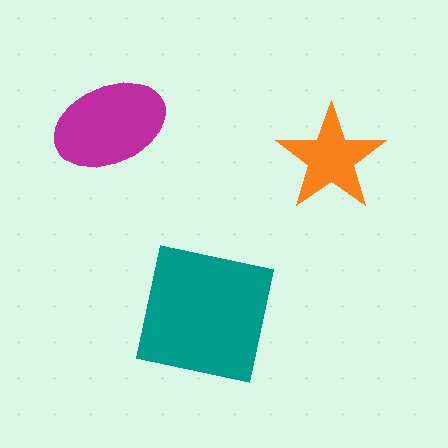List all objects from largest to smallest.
The teal square, the magenta ellipse, the orange star.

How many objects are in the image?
There are 3 objects in the image.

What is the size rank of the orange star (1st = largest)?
3rd.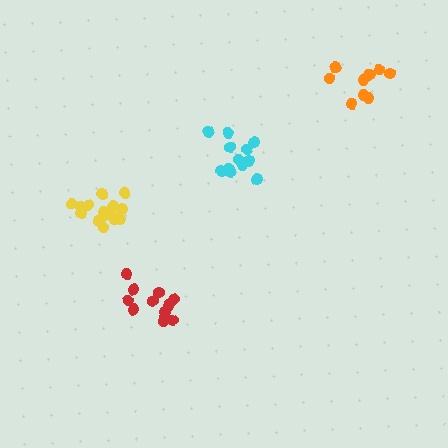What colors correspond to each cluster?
The clusters are colored: red, orange, yellow, cyan.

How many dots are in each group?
Group 1: 13 dots, Group 2: 10 dots, Group 3: 16 dots, Group 4: 12 dots (51 total).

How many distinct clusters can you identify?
There are 4 distinct clusters.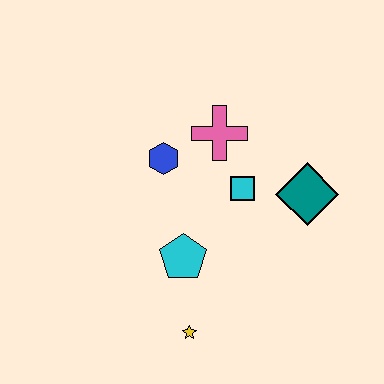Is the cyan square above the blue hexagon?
No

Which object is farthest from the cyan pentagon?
The teal diamond is farthest from the cyan pentagon.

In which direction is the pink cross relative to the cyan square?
The pink cross is above the cyan square.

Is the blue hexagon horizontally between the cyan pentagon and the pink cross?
No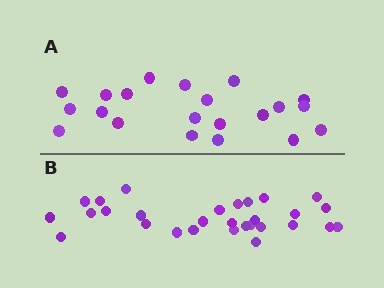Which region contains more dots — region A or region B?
Region B (the bottom region) has more dots.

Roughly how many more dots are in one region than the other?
Region B has roughly 8 or so more dots than region A.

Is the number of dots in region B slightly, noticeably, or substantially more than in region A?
Region B has noticeably more, but not dramatically so. The ratio is roughly 1.4 to 1.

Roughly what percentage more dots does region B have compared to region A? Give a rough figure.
About 40% more.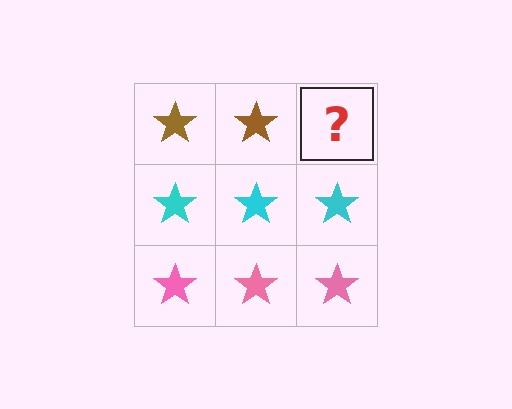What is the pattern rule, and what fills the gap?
The rule is that each row has a consistent color. The gap should be filled with a brown star.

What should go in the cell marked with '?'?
The missing cell should contain a brown star.